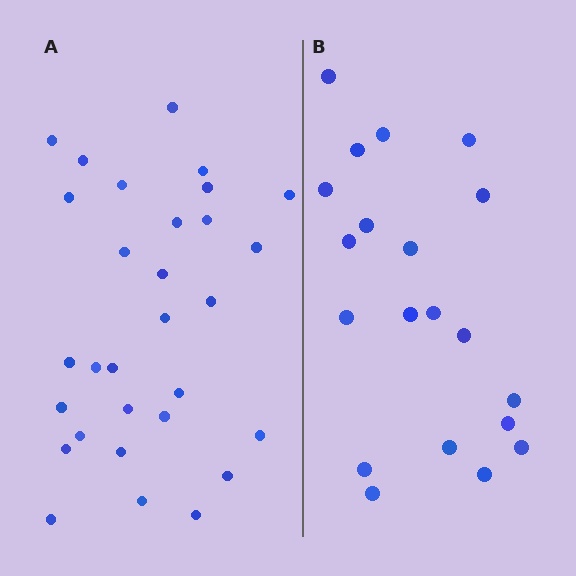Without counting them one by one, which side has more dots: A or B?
Region A (the left region) has more dots.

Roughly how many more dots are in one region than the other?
Region A has roughly 10 or so more dots than region B.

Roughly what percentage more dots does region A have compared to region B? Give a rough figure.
About 50% more.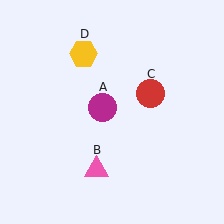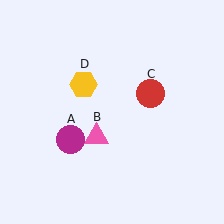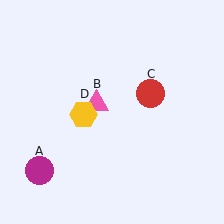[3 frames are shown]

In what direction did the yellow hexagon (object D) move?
The yellow hexagon (object D) moved down.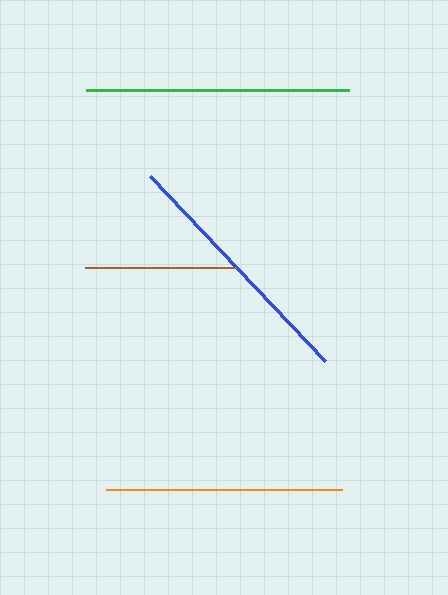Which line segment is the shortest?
The brown line is the shortest at approximately 151 pixels.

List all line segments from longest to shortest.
From longest to shortest: green, blue, orange, brown.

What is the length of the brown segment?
The brown segment is approximately 151 pixels long.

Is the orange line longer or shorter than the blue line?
The blue line is longer than the orange line.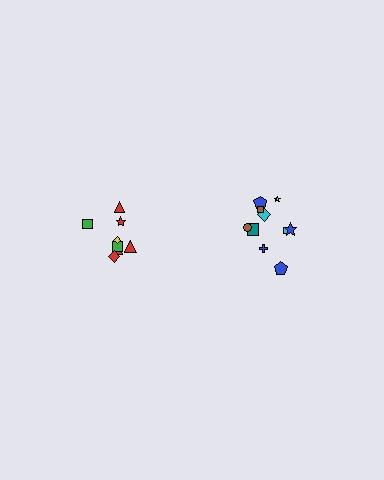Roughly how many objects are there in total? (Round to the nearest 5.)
Roughly 20 objects in total.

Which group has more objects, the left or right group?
The right group.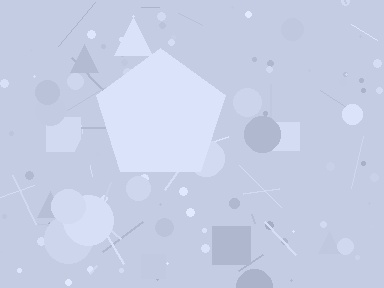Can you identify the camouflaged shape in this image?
The camouflaged shape is a pentagon.